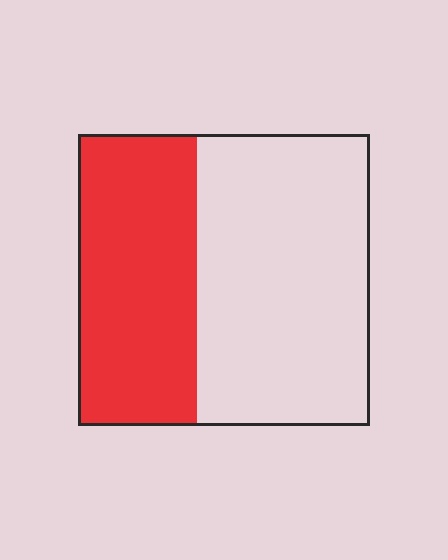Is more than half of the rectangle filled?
No.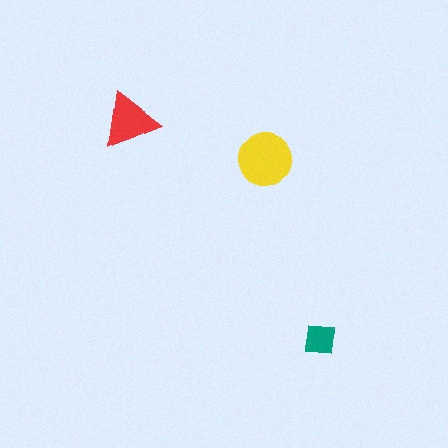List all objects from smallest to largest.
The teal square, the red triangle, the yellow circle.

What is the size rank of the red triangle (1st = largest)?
2nd.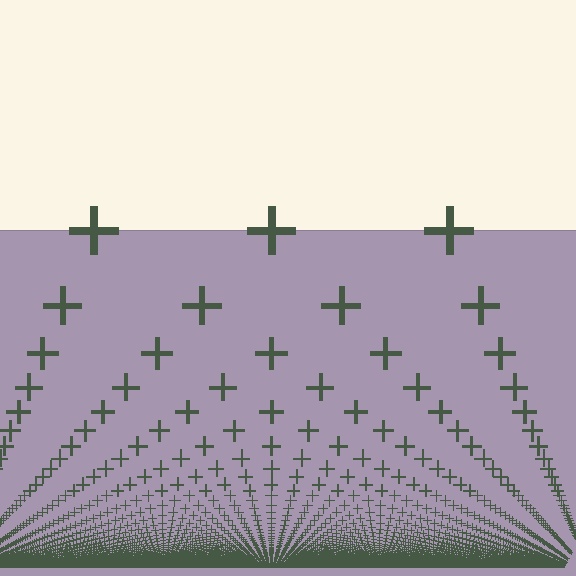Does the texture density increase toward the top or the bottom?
Density increases toward the bottom.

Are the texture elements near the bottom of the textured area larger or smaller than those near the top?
Smaller. The gradient is inverted — elements near the bottom are smaller and denser.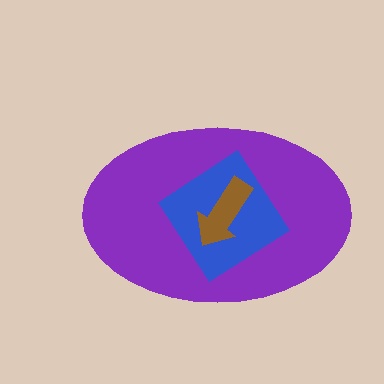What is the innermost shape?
The brown arrow.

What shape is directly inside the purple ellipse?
The blue diamond.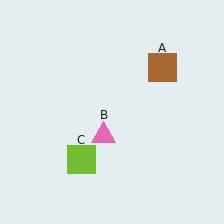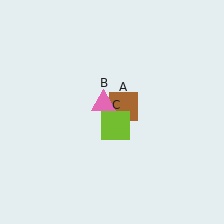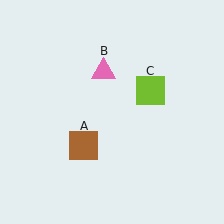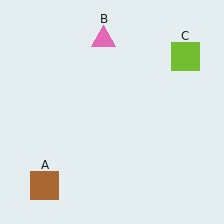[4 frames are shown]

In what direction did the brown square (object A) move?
The brown square (object A) moved down and to the left.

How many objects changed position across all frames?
3 objects changed position: brown square (object A), pink triangle (object B), lime square (object C).